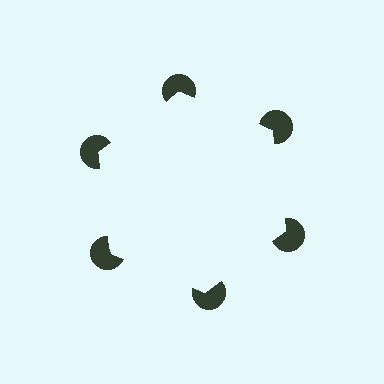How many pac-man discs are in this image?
There are 6 — one at each vertex of the illusory hexagon.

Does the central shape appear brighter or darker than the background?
It typically appears slightly brighter than the background, even though no actual brightness change is drawn.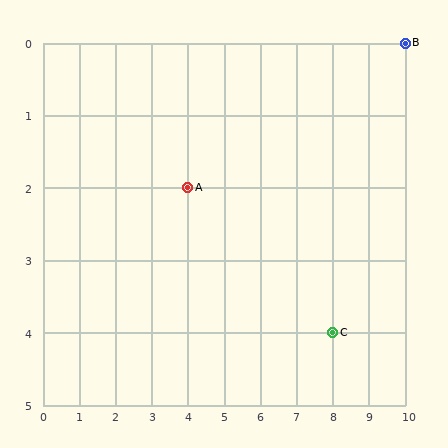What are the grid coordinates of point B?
Point B is at grid coordinates (10, 0).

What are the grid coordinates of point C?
Point C is at grid coordinates (8, 4).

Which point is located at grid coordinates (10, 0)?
Point B is at (10, 0).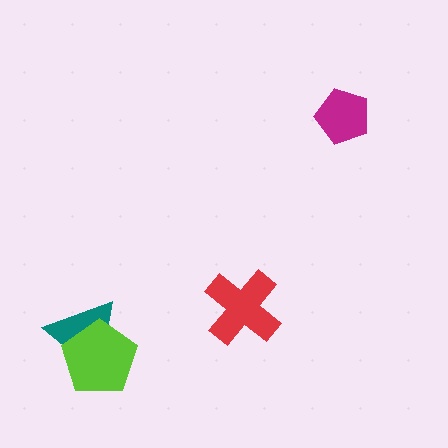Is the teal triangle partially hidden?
Yes, it is partially covered by another shape.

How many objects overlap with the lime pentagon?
1 object overlaps with the lime pentagon.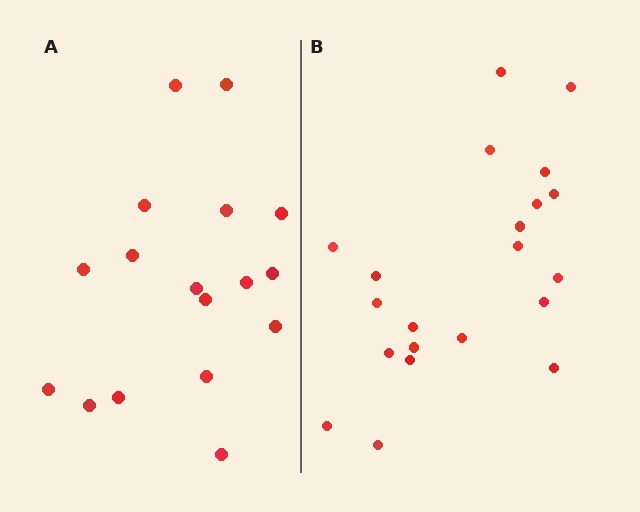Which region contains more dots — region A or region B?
Region B (the right region) has more dots.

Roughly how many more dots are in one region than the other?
Region B has about 4 more dots than region A.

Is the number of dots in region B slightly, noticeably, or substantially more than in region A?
Region B has only slightly more — the two regions are fairly close. The ratio is roughly 1.2 to 1.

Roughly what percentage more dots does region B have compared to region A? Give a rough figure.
About 25% more.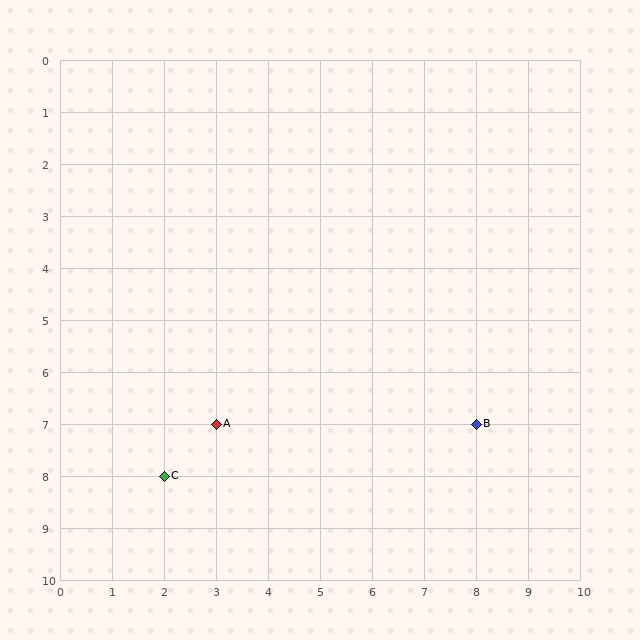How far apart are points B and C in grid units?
Points B and C are 6 columns and 1 row apart (about 6.1 grid units diagonally).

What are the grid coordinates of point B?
Point B is at grid coordinates (8, 7).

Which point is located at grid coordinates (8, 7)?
Point B is at (8, 7).